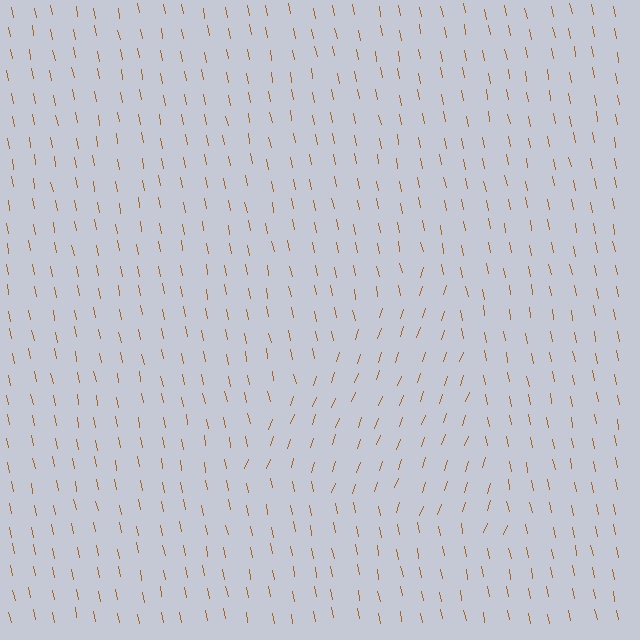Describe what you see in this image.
The image is filled with small brown line segments. A triangle region in the image has lines oriented differently from the surrounding lines, creating a visible texture boundary.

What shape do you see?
I see a triangle.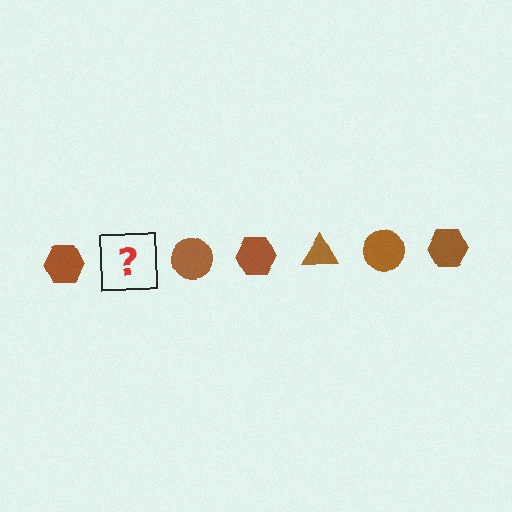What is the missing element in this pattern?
The missing element is a brown triangle.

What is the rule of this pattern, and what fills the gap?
The rule is that the pattern cycles through hexagon, triangle, circle shapes in brown. The gap should be filled with a brown triangle.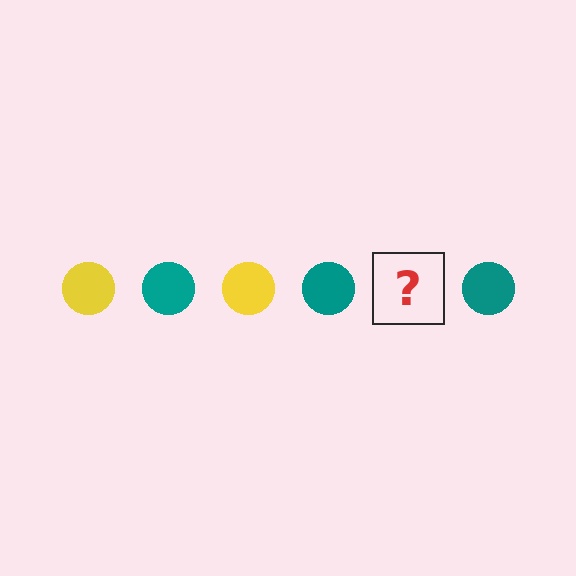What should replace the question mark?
The question mark should be replaced with a yellow circle.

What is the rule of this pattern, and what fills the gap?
The rule is that the pattern cycles through yellow, teal circles. The gap should be filled with a yellow circle.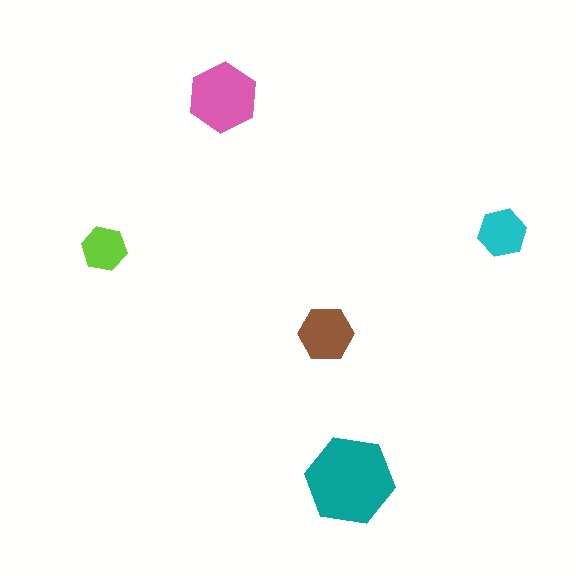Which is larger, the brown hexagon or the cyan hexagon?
The brown one.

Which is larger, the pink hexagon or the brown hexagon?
The pink one.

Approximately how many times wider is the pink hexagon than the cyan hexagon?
About 1.5 times wider.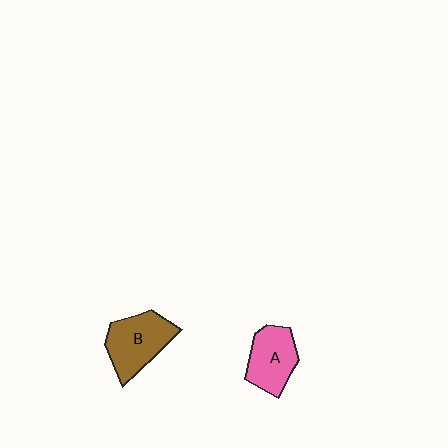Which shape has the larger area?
Shape B (brown).